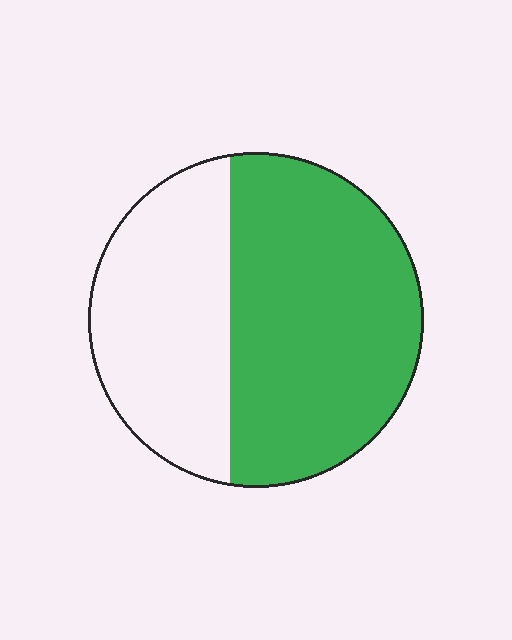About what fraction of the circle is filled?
About three fifths (3/5).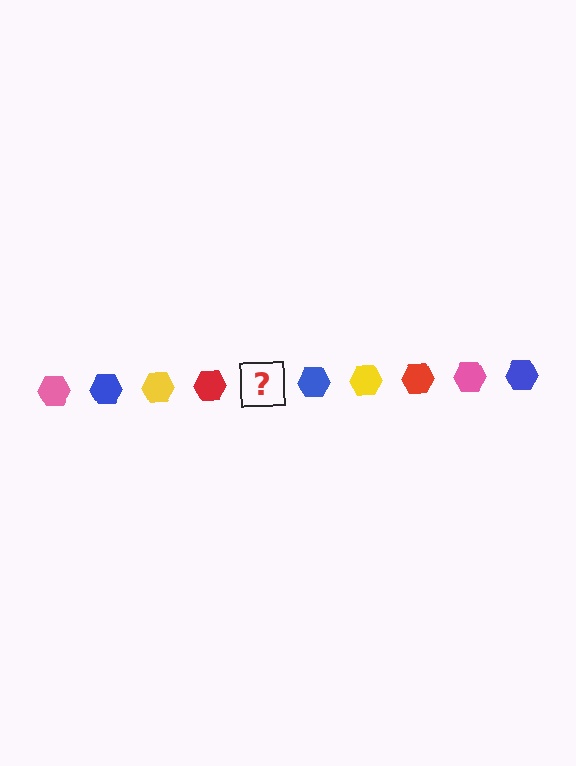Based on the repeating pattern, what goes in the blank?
The blank should be a pink hexagon.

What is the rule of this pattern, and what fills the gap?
The rule is that the pattern cycles through pink, blue, yellow, red hexagons. The gap should be filled with a pink hexagon.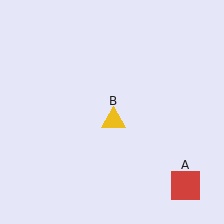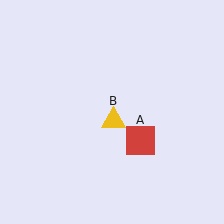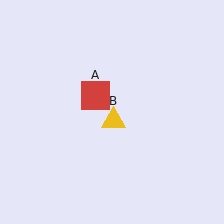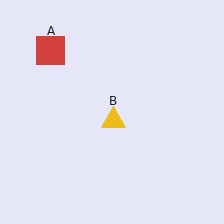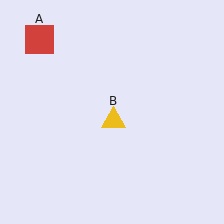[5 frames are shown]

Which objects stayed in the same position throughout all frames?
Yellow triangle (object B) remained stationary.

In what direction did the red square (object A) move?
The red square (object A) moved up and to the left.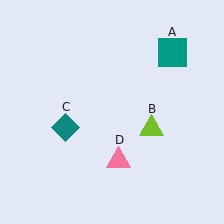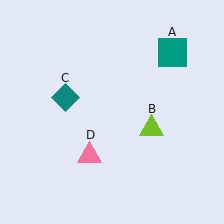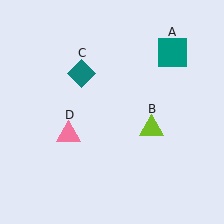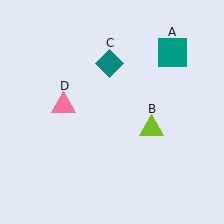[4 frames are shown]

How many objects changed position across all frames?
2 objects changed position: teal diamond (object C), pink triangle (object D).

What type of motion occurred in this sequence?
The teal diamond (object C), pink triangle (object D) rotated clockwise around the center of the scene.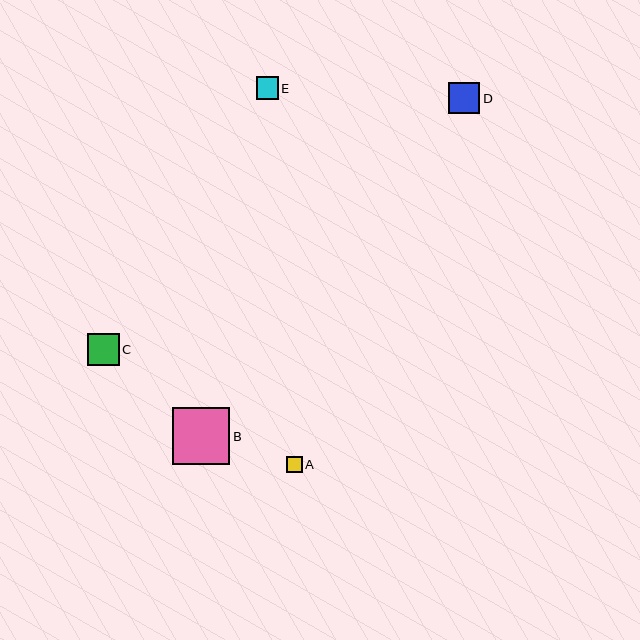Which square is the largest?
Square B is the largest with a size of approximately 57 pixels.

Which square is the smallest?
Square A is the smallest with a size of approximately 16 pixels.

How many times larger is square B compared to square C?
Square B is approximately 1.8 times the size of square C.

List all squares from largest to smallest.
From largest to smallest: B, C, D, E, A.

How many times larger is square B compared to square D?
Square B is approximately 1.8 times the size of square D.